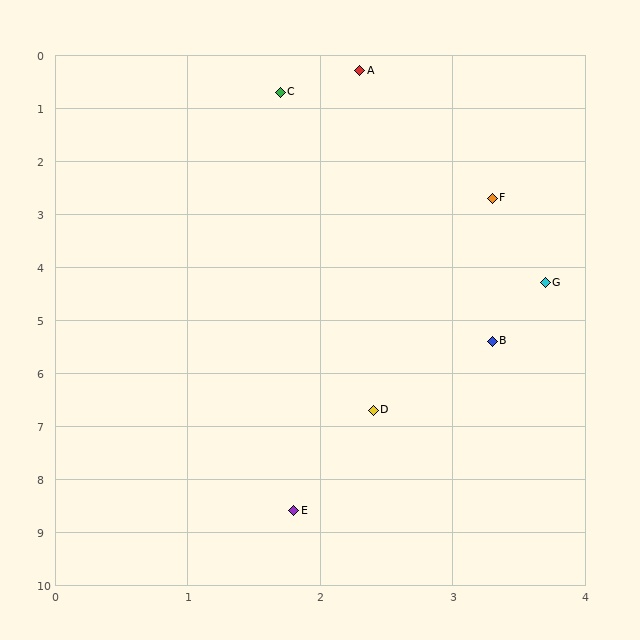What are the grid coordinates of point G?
Point G is at approximately (3.7, 4.3).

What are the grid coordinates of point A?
Point A is at approximately (2.3, 0.3).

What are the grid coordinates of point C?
Point C is at approximately (1.7, 0.7).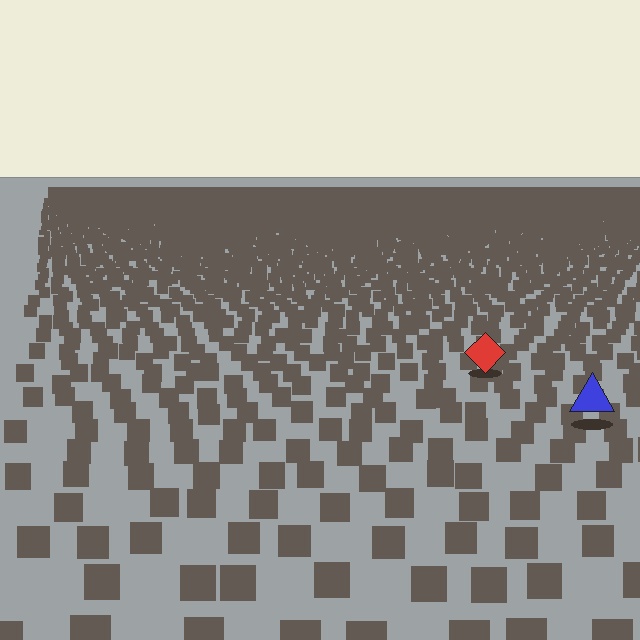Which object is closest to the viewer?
The blue triangle is closest. The texture marks near it are larger and more spread out.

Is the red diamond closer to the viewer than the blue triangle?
No. The blue triangle is closer — you can tell from the texture gradient: the ground texture is coarser near it.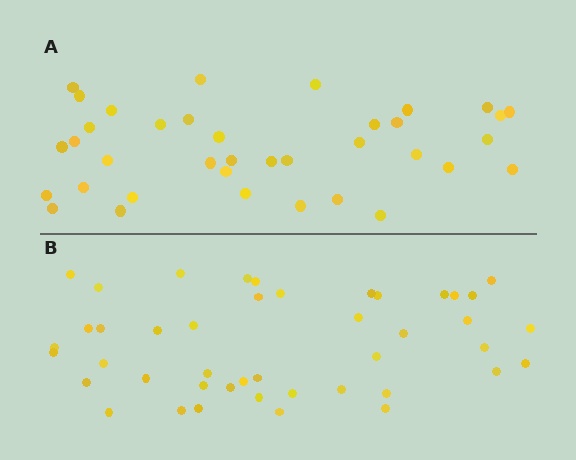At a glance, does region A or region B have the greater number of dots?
Region B (the bottom region) has more dots.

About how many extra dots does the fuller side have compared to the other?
Region B has roughly 8 or so more dots than region A.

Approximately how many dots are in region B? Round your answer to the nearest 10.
About 40 dots. (The exact count is 44, which rounds to 40.)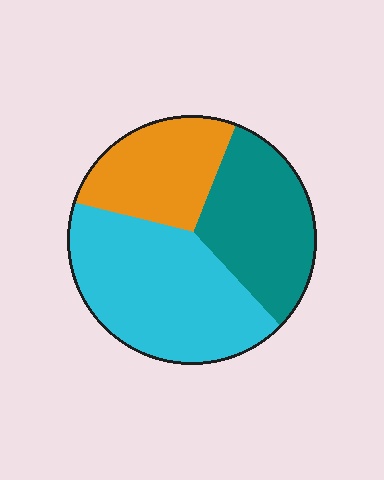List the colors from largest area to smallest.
From largest to smallest: cyan, teal, orange.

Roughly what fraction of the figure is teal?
Teal covers roughly 30% of the figure.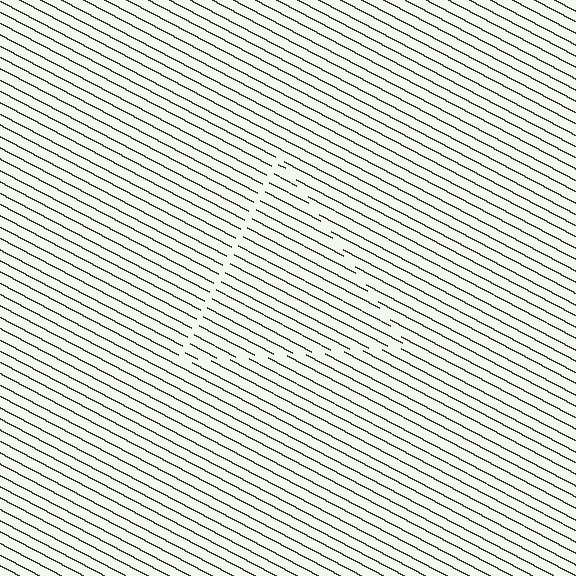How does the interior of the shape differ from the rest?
The interior of the shape contains the same grating, shifted by half a period — the contour is defined by the phase discontinuity where line-ends from the inner and outer gratings abut.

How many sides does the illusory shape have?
3 sides — the line-ends trace a triangle.